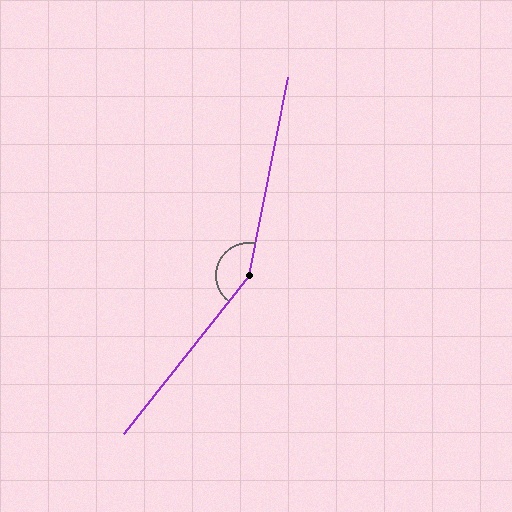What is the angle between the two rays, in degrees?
Approximately 153 degrees.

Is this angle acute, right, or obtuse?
It is obtuse.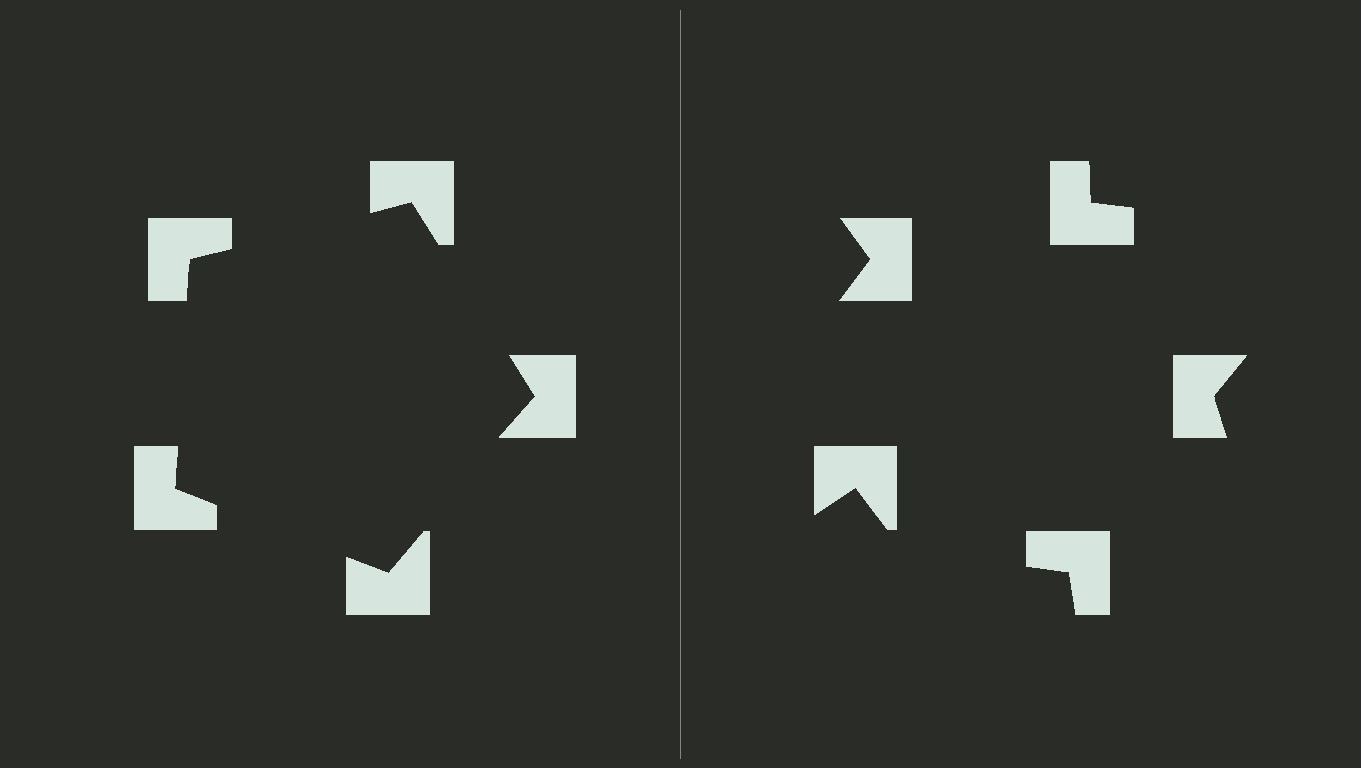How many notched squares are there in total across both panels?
10 — 5 on each side.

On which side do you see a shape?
An illusory pentagon appears on the left side. On the right side the wedge cuts are rotated, so no coherent shape forms.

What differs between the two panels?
The notched squares are positioned identically on both sides; only the wedge orientations differ. On the left they align to a pentagon; on the right they are misaligned.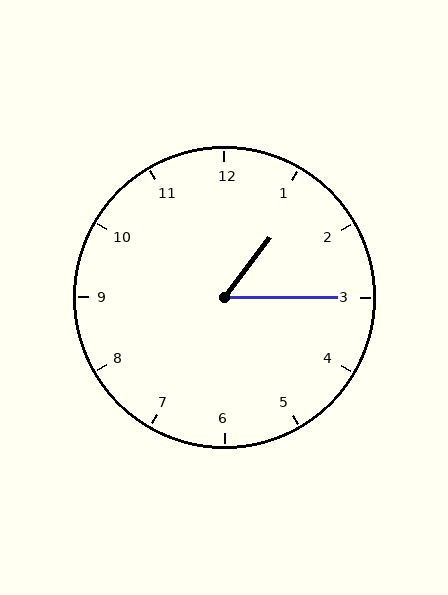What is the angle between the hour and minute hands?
Approximately 52 degrees.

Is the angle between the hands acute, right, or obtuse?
It is acute.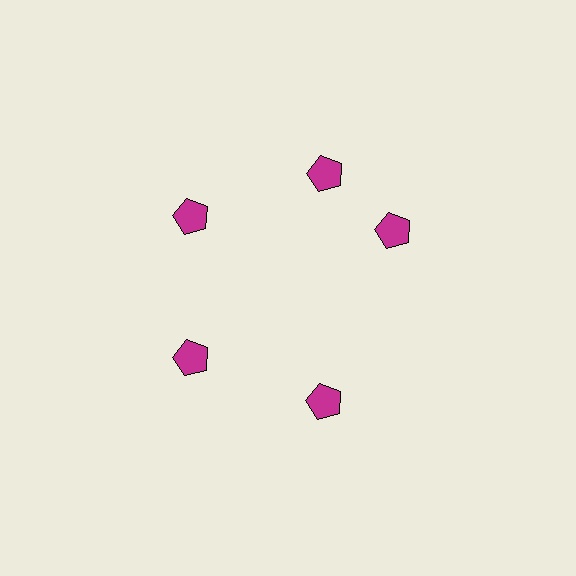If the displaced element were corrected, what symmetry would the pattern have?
It would have 5-fold rotational symmetry — the pattern would map onto itself every 72 degrees.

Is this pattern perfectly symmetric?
No. The 5 magenta pentagons are arranged in a ring, but one element near the 3 o'clock position is rotated out of alignment along the ring, breaking the 5-fold rotational symmetry.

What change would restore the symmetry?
The symmetry would be restored by rotating it back into even spacing with its neighbors so that all 5 pentagons sit at equal angles and equal distance from the center.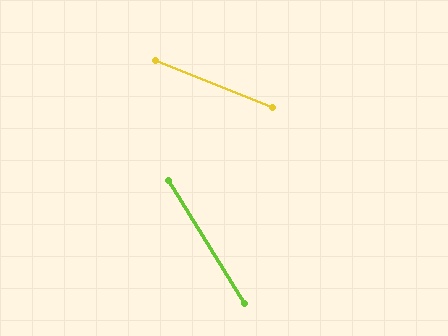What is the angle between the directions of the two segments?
Approximately 36 degrees.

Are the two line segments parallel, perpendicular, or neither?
Neither parallel nor perpendicular — they differ by about 36°.